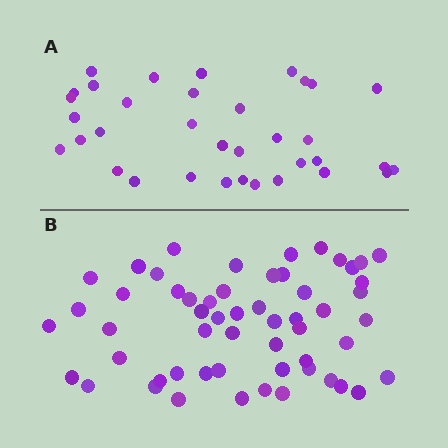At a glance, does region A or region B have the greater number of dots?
Region B (the bottom region) has more dots.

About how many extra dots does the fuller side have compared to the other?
Region B has approximately 20 more dots than region A.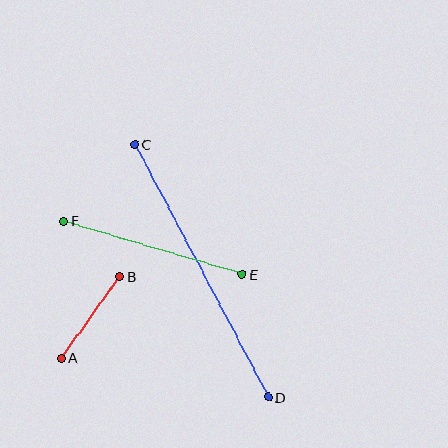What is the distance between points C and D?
The distance is approximately 286 pixels.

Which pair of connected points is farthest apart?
Points C and D are farthest apart.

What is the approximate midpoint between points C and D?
The midpoint is at approximately (201, 271) pixels.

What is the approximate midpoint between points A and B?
The midpoint is at approximately (90, 317) pixels.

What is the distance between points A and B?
The distance is approximately 101 pixels.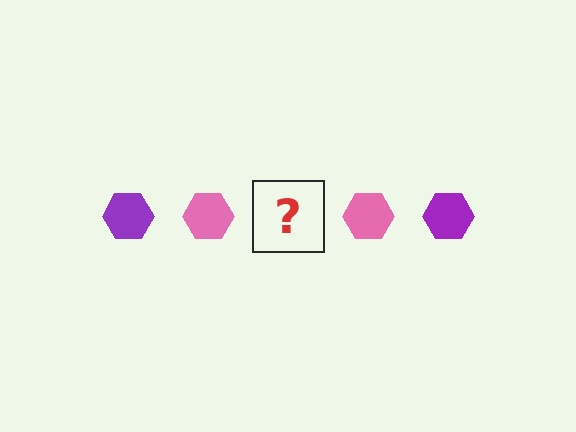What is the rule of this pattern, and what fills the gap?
The rule is that the pattern cycles through purple, pink hexagons. The gap should be filled with a purple hexagon.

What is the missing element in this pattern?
The missing element is a purple hexagon.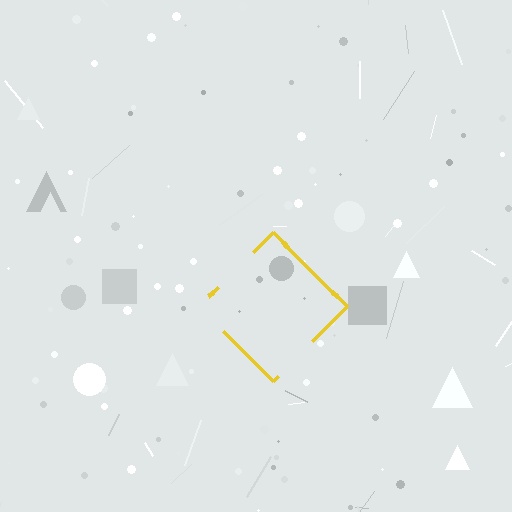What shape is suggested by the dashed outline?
The dashed outline suggests a diamond.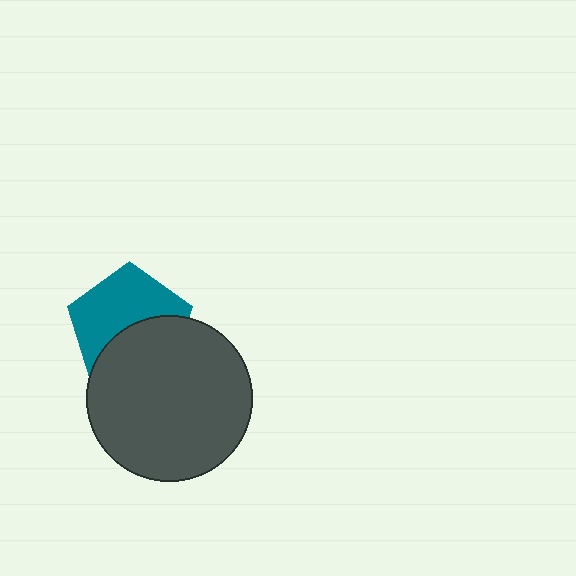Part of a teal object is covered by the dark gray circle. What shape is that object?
It is a pentagon.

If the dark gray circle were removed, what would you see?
You would see the complete teal pentagon.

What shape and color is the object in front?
The object in front is a dark gray circle.